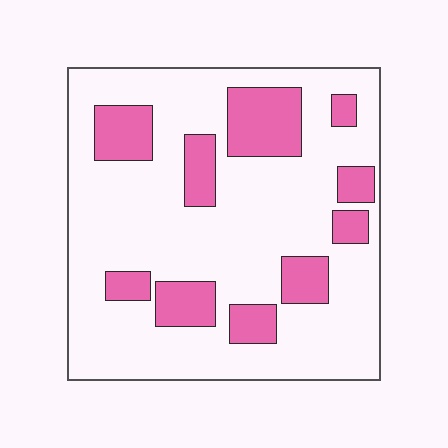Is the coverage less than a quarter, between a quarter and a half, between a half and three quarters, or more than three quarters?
Less than a quarter.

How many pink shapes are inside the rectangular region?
10.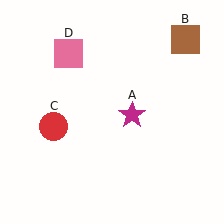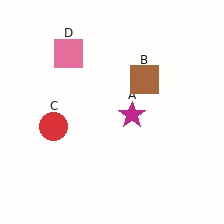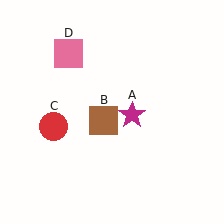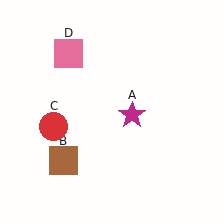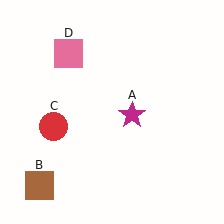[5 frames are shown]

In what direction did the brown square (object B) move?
The brown square (object B) moved down and to the left.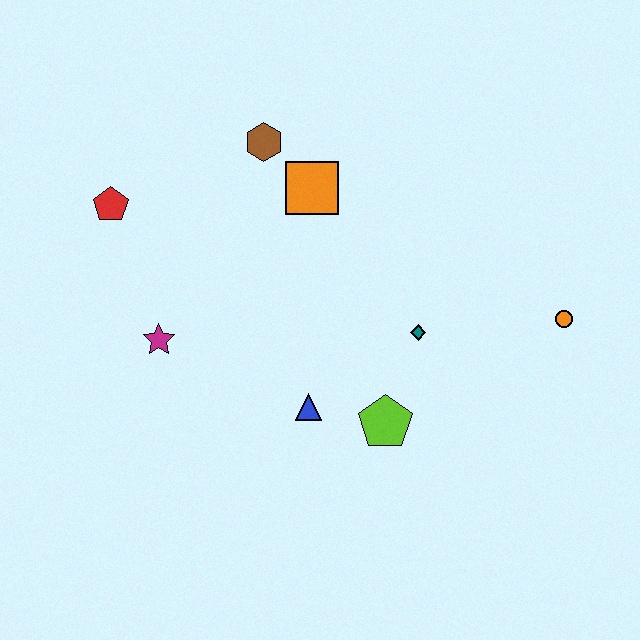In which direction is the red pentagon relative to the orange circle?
The red pentagon is to the left of the orange circle.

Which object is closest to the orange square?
The brown hexagon is closest to the orange square.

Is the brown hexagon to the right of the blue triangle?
No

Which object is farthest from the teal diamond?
The red pentagon is farthest from the teal diamond.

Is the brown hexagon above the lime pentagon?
Yes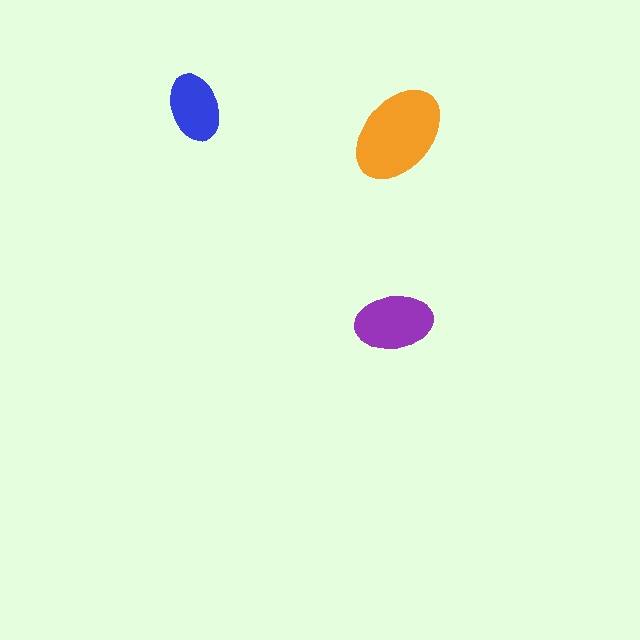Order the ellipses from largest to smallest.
the orange one, the purple one, the blue one.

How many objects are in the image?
There are 3 objects in the image.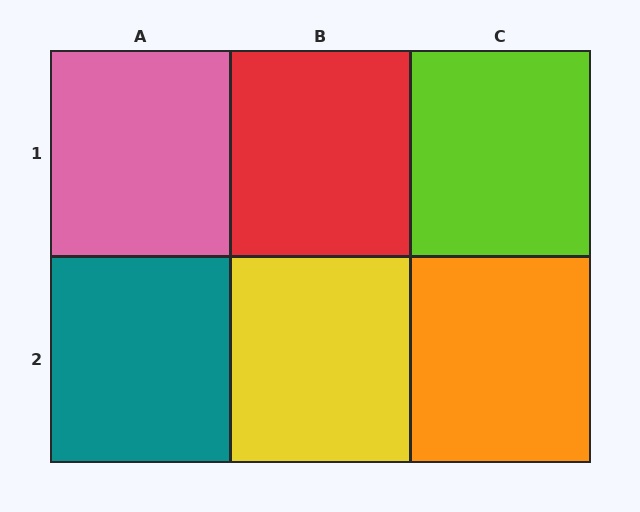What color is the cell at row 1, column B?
Red.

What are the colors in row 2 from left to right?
Teal, yellow, orange.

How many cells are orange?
1 cell is orange.